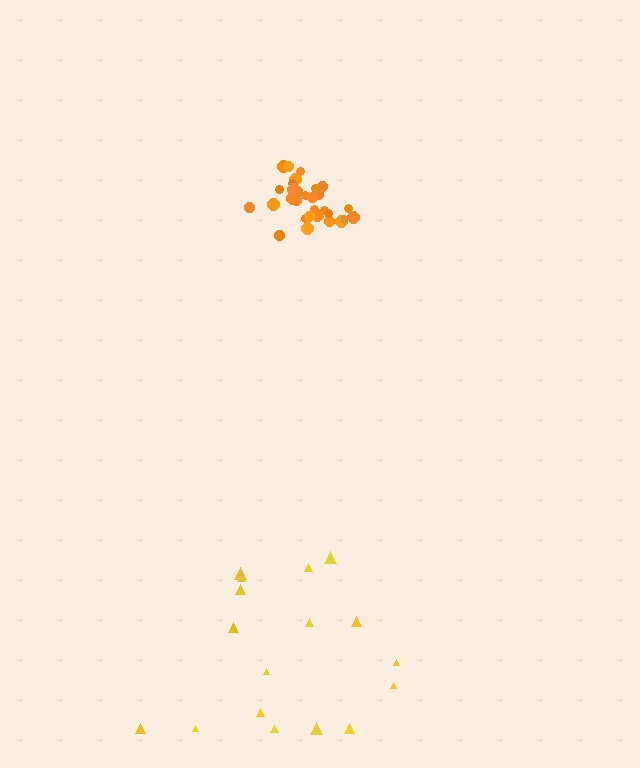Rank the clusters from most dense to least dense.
orange, yellow.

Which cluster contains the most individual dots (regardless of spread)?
Orange (32).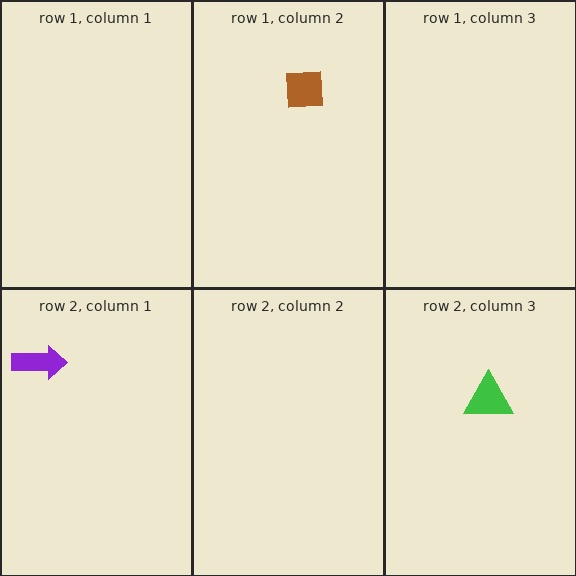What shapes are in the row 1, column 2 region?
The brown square.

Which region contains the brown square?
The row 1, column 2 region.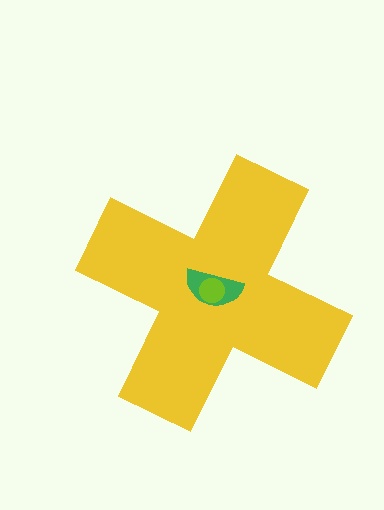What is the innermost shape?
The lime circle.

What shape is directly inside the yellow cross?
The green semicircle.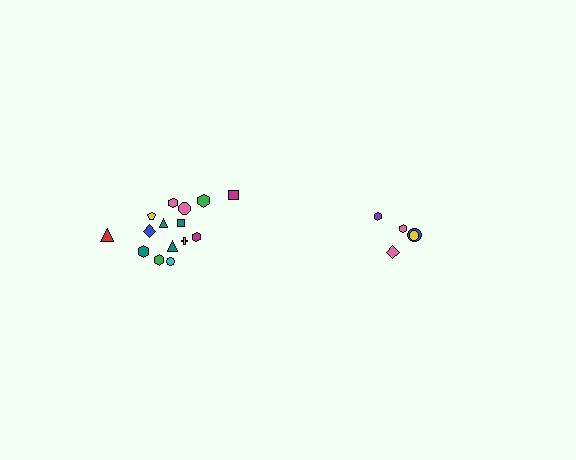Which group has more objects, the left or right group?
The left group.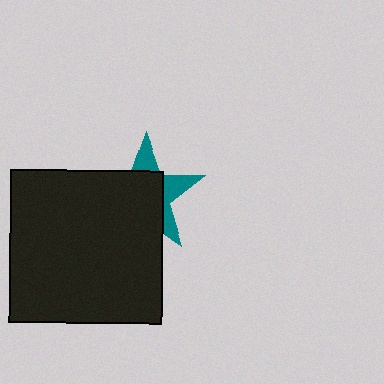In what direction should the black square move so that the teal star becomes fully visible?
The black square should move toward the lower-left. That is the shortest direction to clear the overlap and leave the teal star fully visible.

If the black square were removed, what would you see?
You would see the complete teal star.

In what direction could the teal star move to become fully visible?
The teal star could move toward the upper-right. That would shift it out from behind the black square entirely.